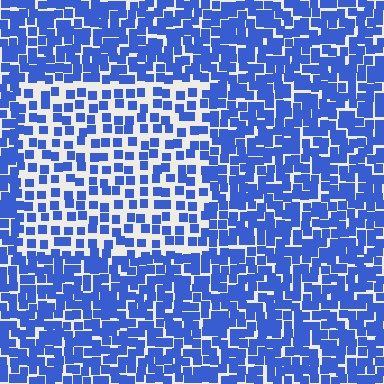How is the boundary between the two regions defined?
The boundary is defined by a change in element density (approximately 1.9x ratio). All elements are the same color, size, and shape.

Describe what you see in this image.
The image contains small blue elements arranged at two different densities. A rectangle-shaped region is visible where the elements are less densely packed than the surrounding area.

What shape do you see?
I see a rectangle.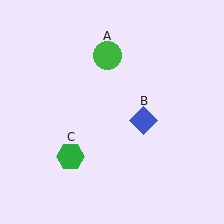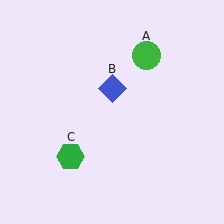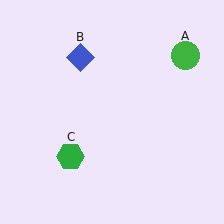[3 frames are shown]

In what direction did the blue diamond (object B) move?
The blue diamond (object B) moved up and to the left.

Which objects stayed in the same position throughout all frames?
Green hexagon (object C) remained stationary.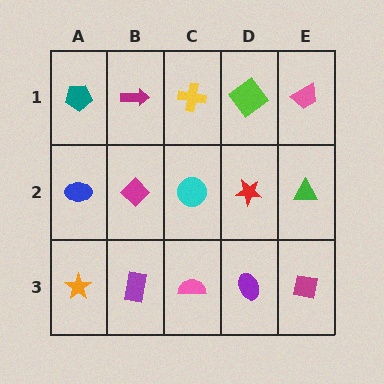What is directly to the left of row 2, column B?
A blue ellipse.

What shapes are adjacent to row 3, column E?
A green triangle (row 2, column E), a purple ellipse (row 3, column D).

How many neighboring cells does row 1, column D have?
3.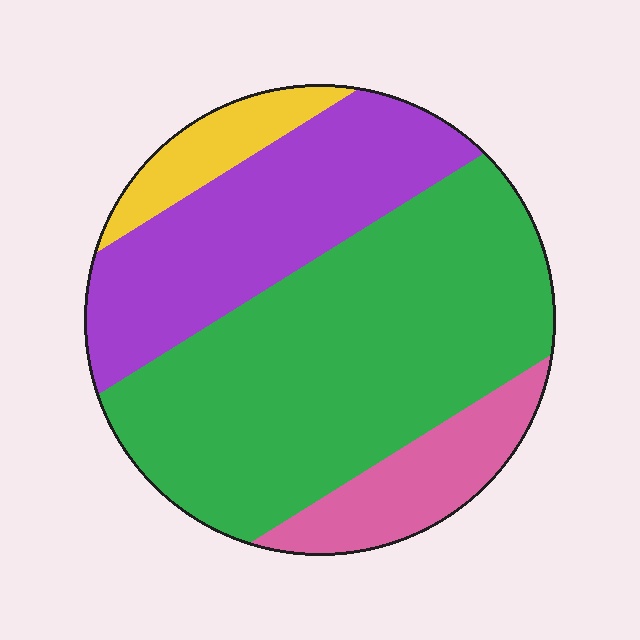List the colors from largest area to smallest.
From largest to smallest: green, purple, pink, yellow.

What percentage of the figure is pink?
Pink takes up about one eighth (1/8) of the figure.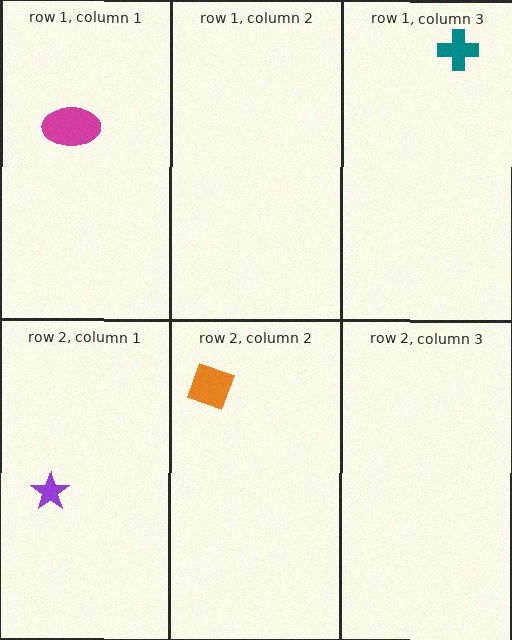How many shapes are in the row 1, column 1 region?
1.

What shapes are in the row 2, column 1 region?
The purple star.